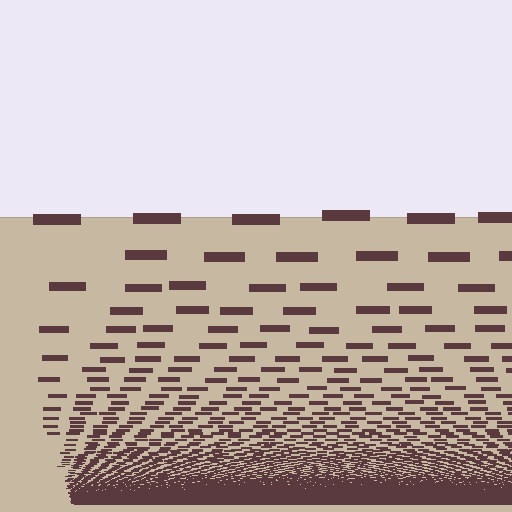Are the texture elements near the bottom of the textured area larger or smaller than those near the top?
Smaller. The gradient is inverted — elements near the bottom are smaller and denser.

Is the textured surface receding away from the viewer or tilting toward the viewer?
The surface appears to tilt toward the viewer. Texture elements get larger and sparser toward the top.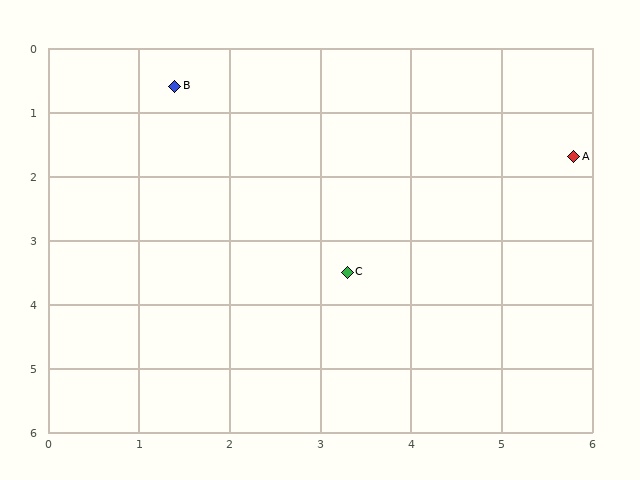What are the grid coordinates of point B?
Point B is at approximately (1.4, 0.6).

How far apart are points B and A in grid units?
Points B and A are about 4.5 grid units apart.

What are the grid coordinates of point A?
Point A is at approximately (5.8, 1.7).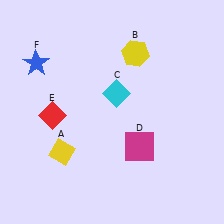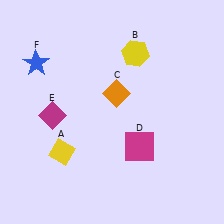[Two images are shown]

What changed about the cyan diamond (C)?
In Image 1, C is cyan. In Image 2, it changed to orange.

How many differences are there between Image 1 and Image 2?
There are 2 differences between the two images.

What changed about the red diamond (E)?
In Image 1, E is red. In Image 2, it changed to magenta.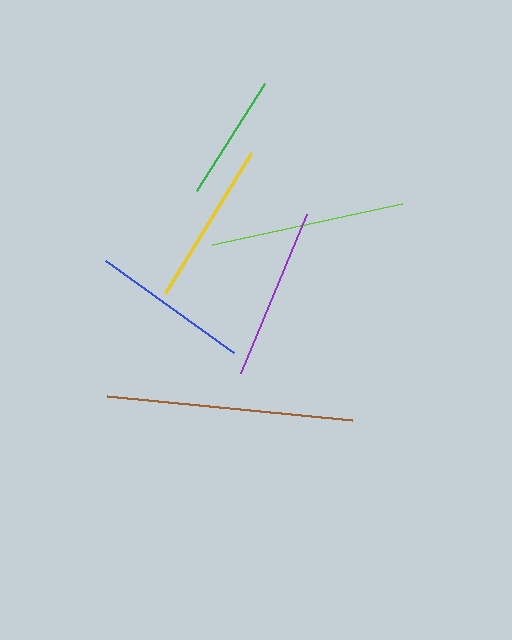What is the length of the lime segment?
The lime segment is approximately 195 pixels long.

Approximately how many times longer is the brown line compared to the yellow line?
The brown line is approximately 1.5 times the length of the yellow line.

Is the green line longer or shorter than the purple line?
The purple line is longer than the green line.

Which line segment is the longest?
The brown line is the longest at approximately 246 pixels.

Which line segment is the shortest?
The green line is the shortest at approximately 127 pixels.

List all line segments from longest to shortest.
From longest to shortest: brown, lime, purple, yellow, blue, green.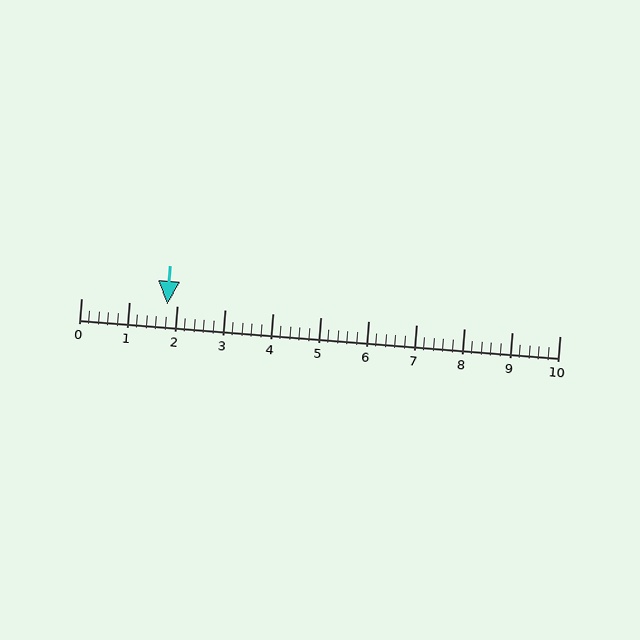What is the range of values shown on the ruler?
The ruler shows values from 0 to 10.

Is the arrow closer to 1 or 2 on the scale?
The arrow is closer to 2.